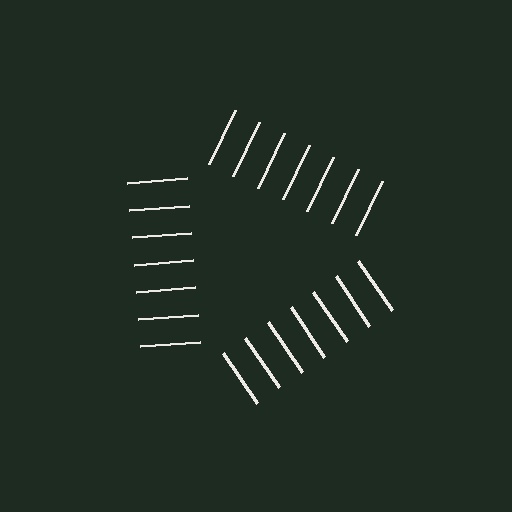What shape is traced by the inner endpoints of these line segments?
An illusory triangle — the line segments terminate on its edges but no continuous stroke is drawn.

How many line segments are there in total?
21 — 7 along each of the 3 edges.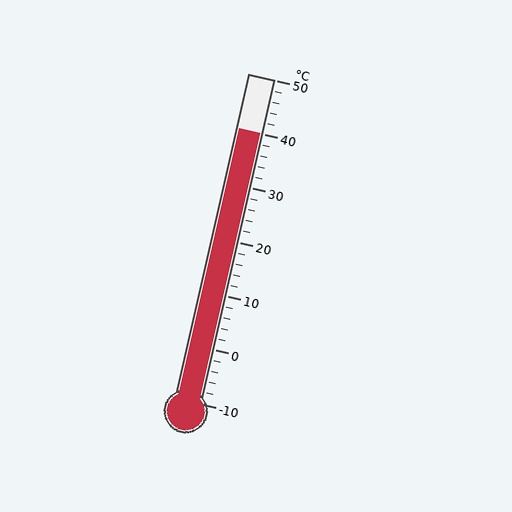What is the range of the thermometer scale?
The thermometer scale ranges from -10°C to 50°C.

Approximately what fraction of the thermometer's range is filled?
The thermometer is filled to approximately 85% of its range.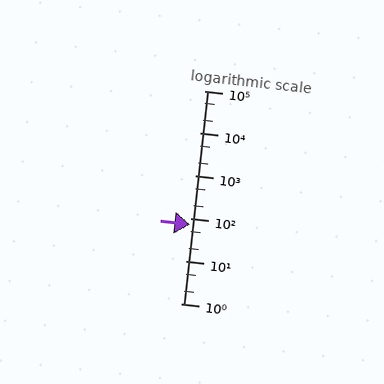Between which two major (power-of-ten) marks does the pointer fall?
The pointer is between 10 and 100.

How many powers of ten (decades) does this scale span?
The scale spans 5 decades, from 1 to 100000.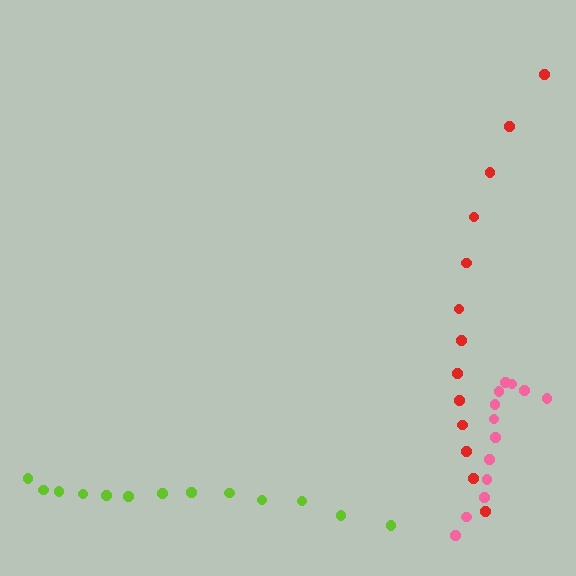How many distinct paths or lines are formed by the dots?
There are 3 distinct paths.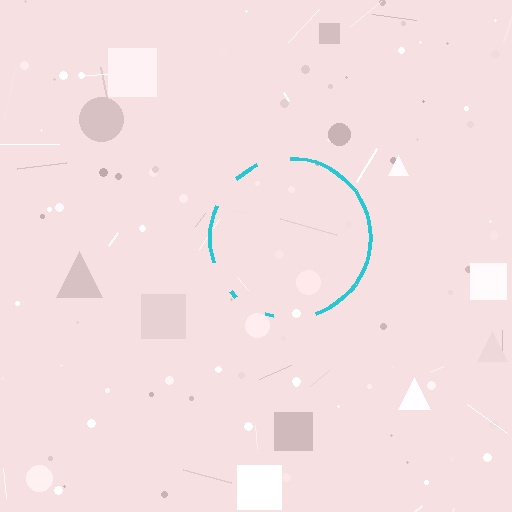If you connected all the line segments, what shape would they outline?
They would outline a circle.